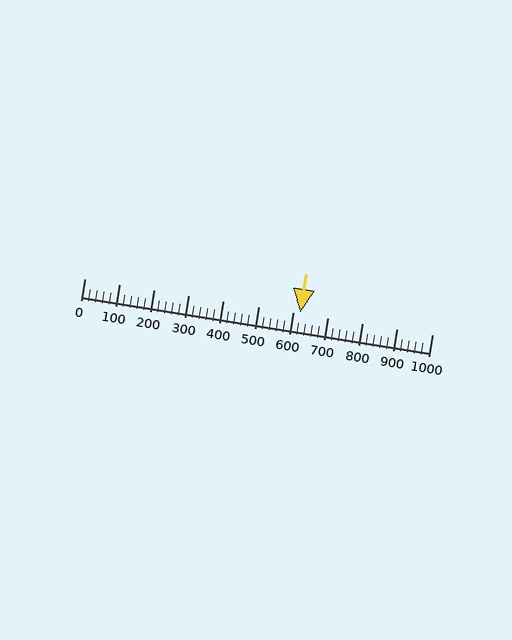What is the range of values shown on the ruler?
The ruler shows values from 0 to 1000.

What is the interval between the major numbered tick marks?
The major tick marks are spaced 100 units apart.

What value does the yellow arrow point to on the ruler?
The yellow arrow points to approximately 620.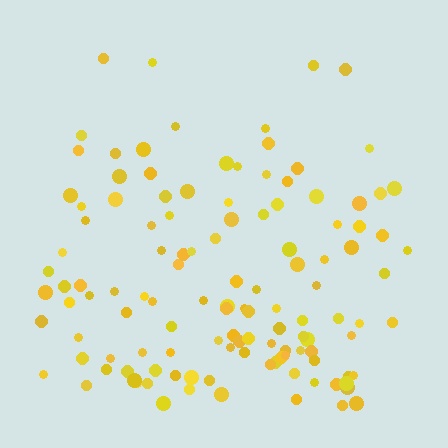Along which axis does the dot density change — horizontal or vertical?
Vertical.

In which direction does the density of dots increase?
From top to bottom, with the bottom side densest.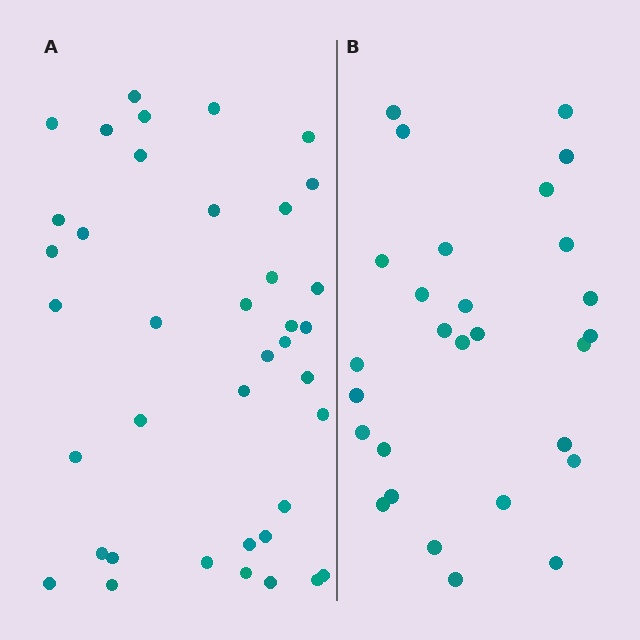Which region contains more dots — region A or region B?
Region A (the left region) has more dots.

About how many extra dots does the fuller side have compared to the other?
Region A has roughly 12 or so more dots than region B.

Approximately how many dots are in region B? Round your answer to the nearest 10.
About 30 dots. (The exact count is 28, which rounds to 30.)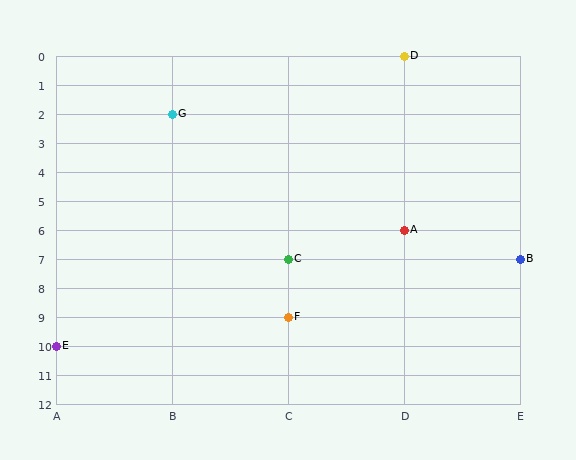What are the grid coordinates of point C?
Point C is at grid coordinates (C, 7).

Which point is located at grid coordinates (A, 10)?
Point E is at (A, 10).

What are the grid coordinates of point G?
Point G is at grid coordinates (B, 2).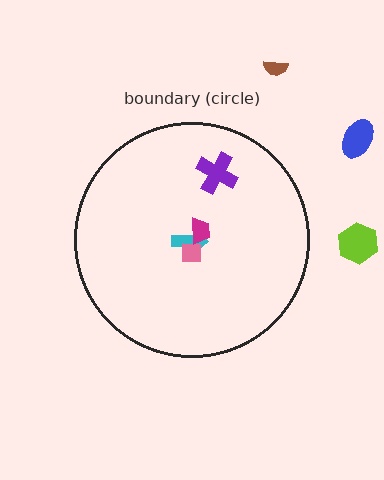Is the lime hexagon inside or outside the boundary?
Outside.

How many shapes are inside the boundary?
4 inside, 3 outside.